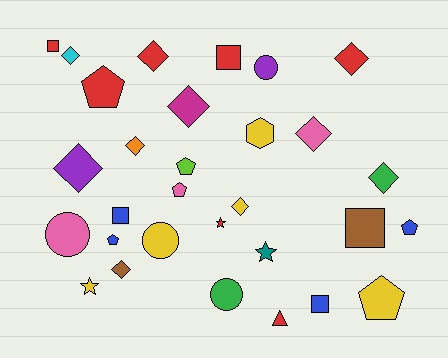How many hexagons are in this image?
There is 1 hexagon.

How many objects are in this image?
There are 30 objects.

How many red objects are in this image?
There are 7 red objects.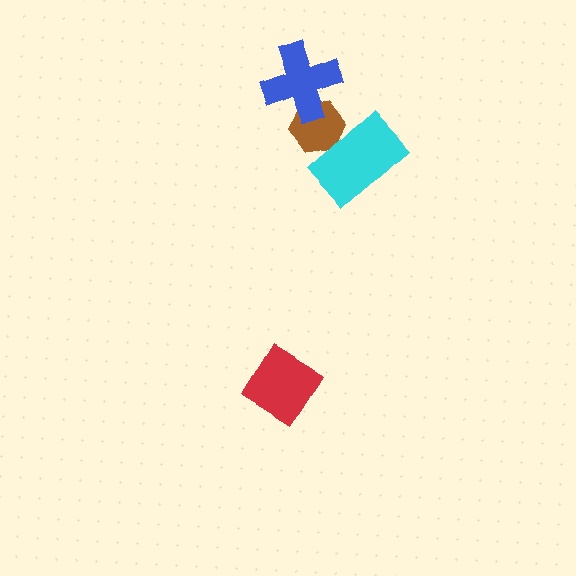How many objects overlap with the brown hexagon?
2 objects overlap with the brown hexagon.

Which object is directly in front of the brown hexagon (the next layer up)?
The blue cross is directly in front of the brown hexagon.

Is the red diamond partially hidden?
No, no other shape covers it.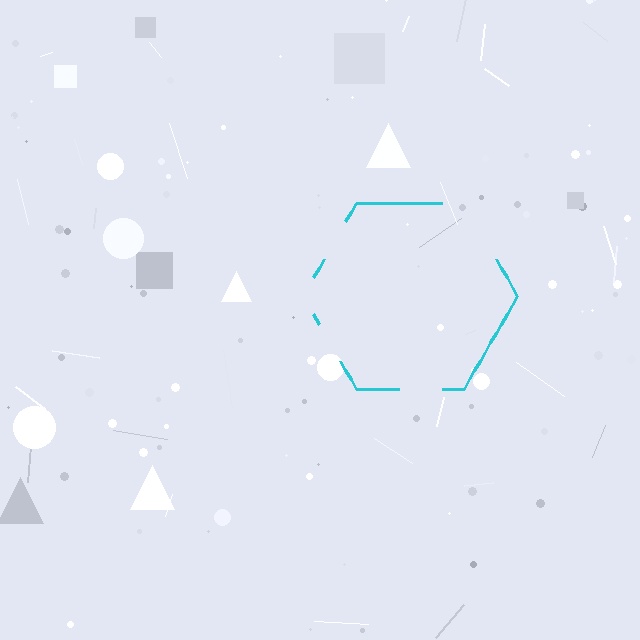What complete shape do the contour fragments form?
The contour fragments form a hexagon.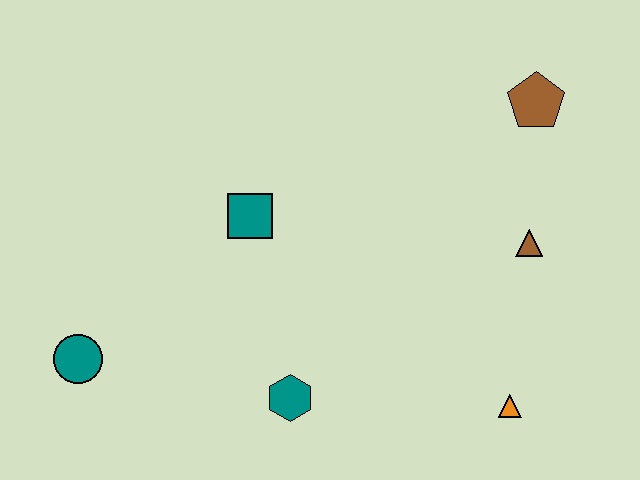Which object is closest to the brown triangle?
The brown pentagon is closest to the brown triangle.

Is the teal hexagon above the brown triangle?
No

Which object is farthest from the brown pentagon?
The teal circle is farthest from the brown pentagon.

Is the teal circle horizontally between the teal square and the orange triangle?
No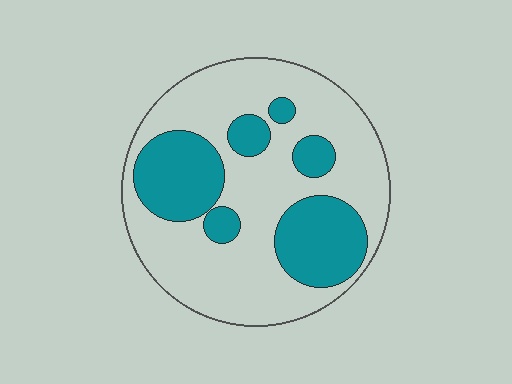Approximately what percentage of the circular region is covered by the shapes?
Approximately 30%.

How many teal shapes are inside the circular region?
6.